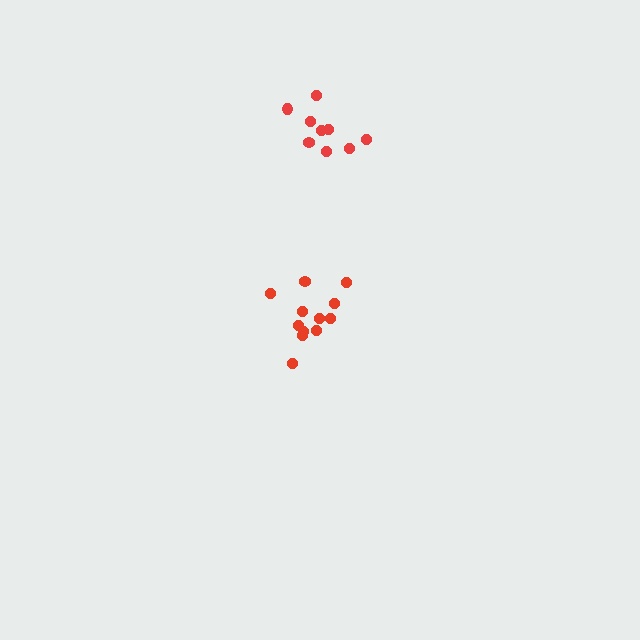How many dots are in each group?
Group 1: 12 dots, Group 2: 9 dots (21 total).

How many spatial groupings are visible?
There are 2 spatial groupings.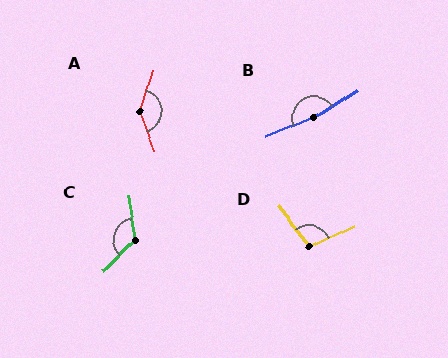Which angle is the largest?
B, at approximately 169 degrees.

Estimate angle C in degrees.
Approximately 127 degrees.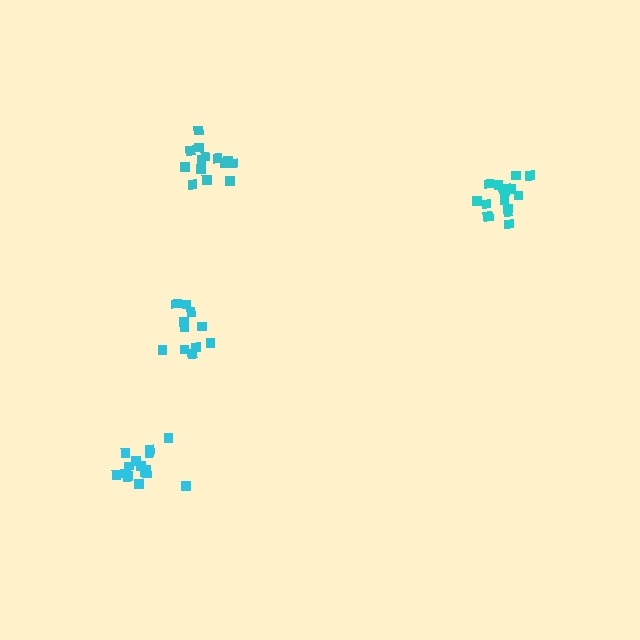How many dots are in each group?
Group 1: 14 dots, Group 2: 13 dots, Group 3: 15 dots, Group 4: 18 dots (60 total).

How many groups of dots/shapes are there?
There are 4 groups.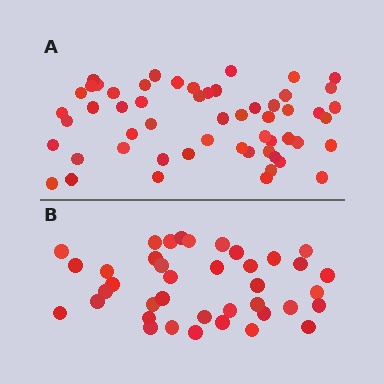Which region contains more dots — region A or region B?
Region A (the top region) has more dots.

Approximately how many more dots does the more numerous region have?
Region A has approximately 15 more dots than region B.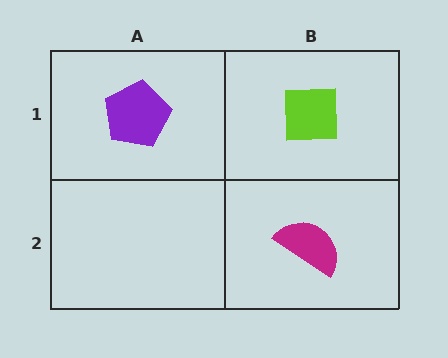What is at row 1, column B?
A lime square.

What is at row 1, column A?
A purple pentagon.